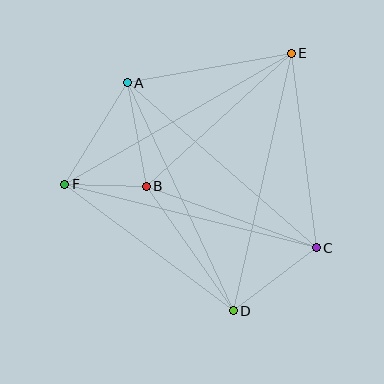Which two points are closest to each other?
Points B and F are closest to each other.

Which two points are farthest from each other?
Points D and E are farthest from each other.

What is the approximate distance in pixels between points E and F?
The distance between E and F is approximately 261 pixels.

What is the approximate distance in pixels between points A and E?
The distance between A and E is approximately 167 pixels.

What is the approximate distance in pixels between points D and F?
The distance between D and F is approximately 211 pixels.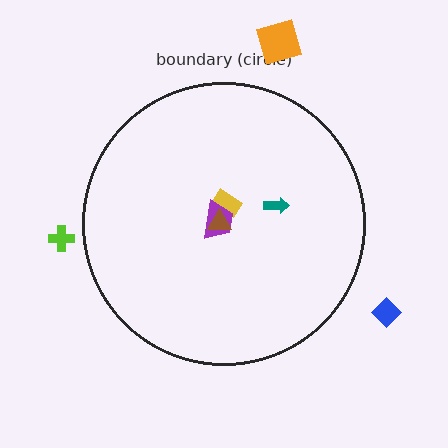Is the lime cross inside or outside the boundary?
Outside.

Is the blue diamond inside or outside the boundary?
Outside.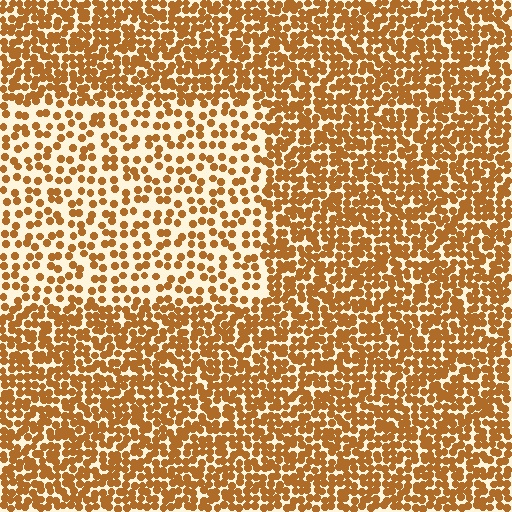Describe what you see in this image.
The image contains small brown elements arranged at two different densities. A rectangle-shaped region is visible where the elements are less densely packed than the surrounding area.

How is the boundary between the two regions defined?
The boundary is defined by a change in element density (approximately 2.0x ratio). All elements are the same color, size, and shape.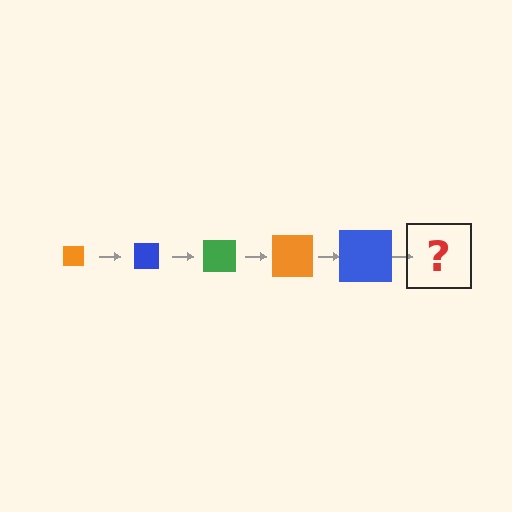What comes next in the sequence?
The next element should be a green square, larger than the previous one.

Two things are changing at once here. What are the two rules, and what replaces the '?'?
The two rules are that the square grows larger each step and the color cycles through orange, blue, and green. The '?' should be a green square, larger than the previous one.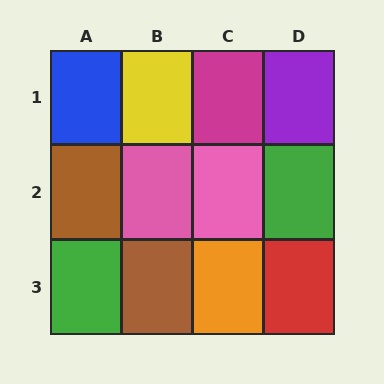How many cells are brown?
2 cells are brown.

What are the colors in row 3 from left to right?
Green, brown, orange, red.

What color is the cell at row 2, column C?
Pink.